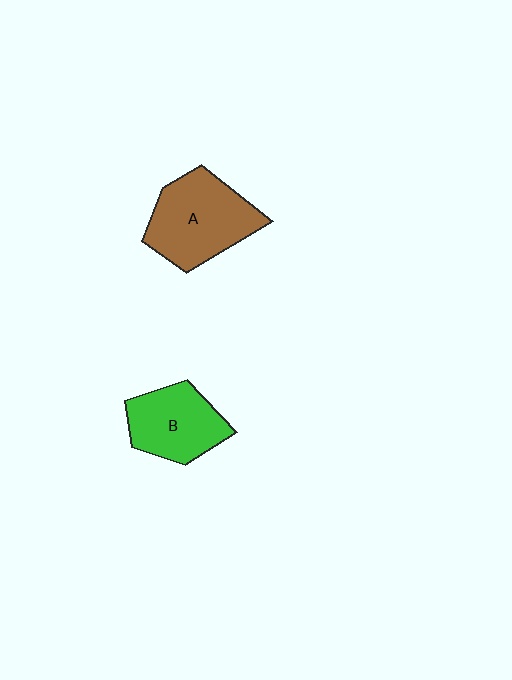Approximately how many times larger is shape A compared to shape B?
Approximately 1.3 times.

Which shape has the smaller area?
Shape B (green).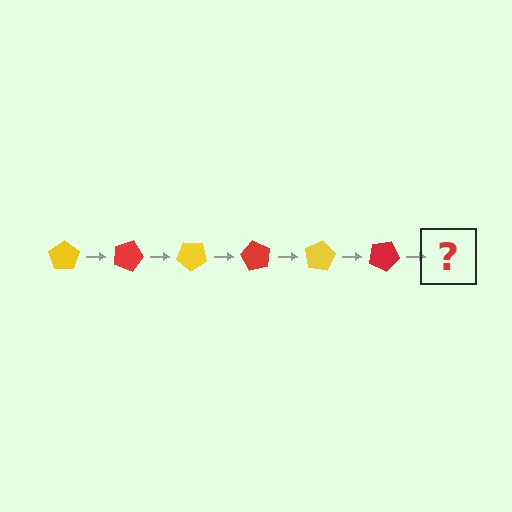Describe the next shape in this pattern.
It should be a yellow pentagon, rotated 120 degrees from the start.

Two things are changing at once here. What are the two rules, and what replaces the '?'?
The two rules are that it rotates 20 degrees each step and the color cycles through yellow and red. The '?' should be a yellow pentagon, rotated 120 degrees from the start.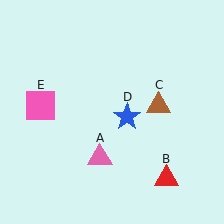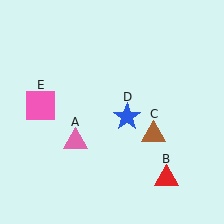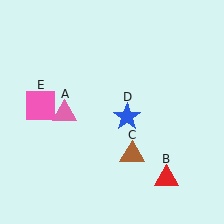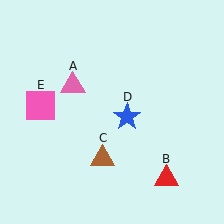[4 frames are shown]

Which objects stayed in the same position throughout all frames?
Red triangle (object B) and blue star (object D) and pink square (object E) remained stationary.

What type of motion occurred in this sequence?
The pink triangle (object A), brown triangle (object C) rotated clockwise around the center of the scene.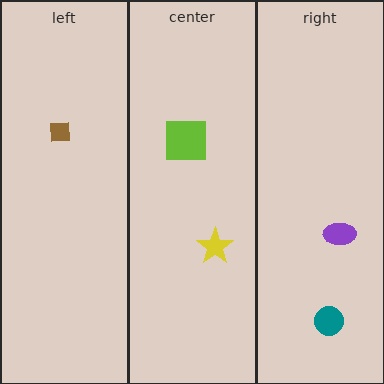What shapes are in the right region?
The teal circle, the purple ellipse.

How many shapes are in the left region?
1.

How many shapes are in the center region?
2.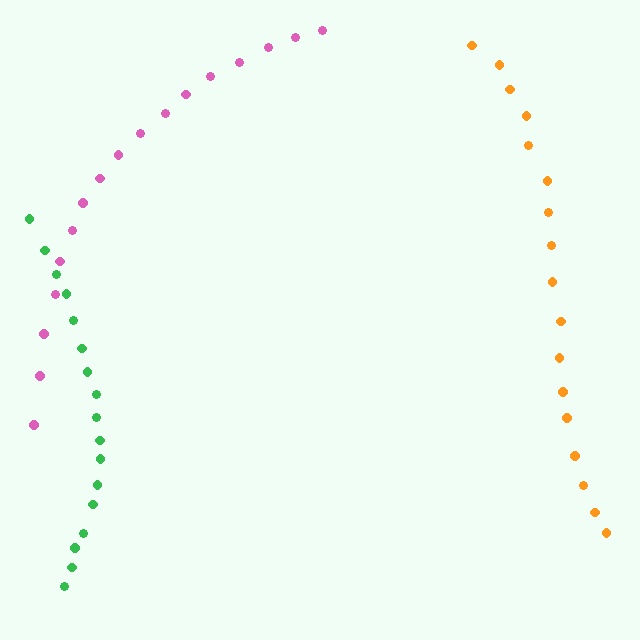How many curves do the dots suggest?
There are 3 distinct paths.